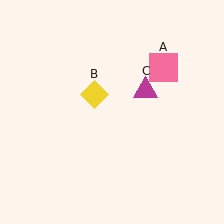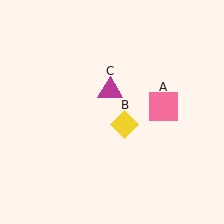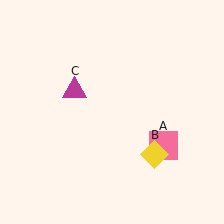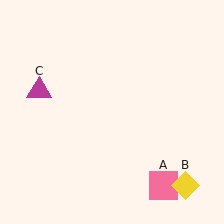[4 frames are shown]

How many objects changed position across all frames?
3 objects changed position: pink square (object A), yellow diamond (object B), magenta triangle (object C).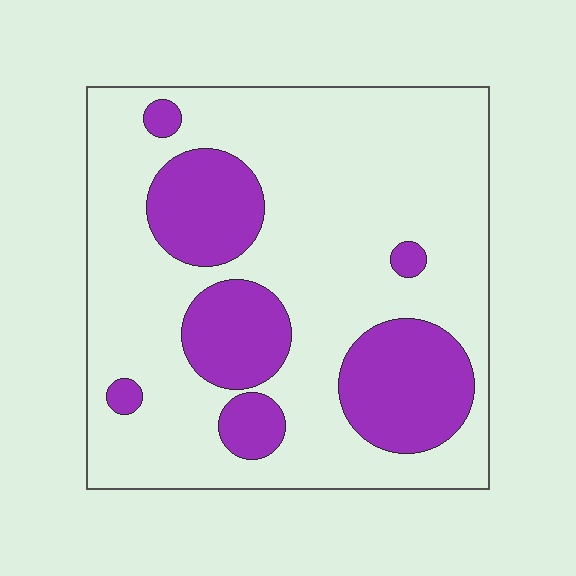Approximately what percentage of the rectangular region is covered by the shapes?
Approximately 25%.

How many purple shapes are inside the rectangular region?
7.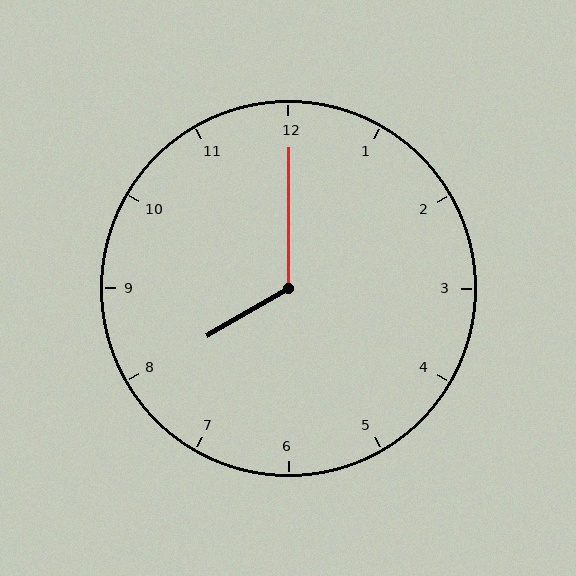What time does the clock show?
8:00.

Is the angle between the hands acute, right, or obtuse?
It is obtuse.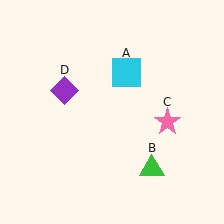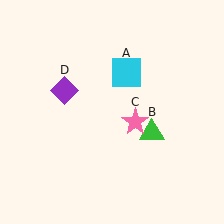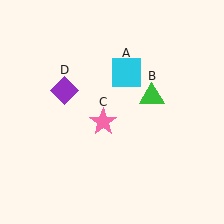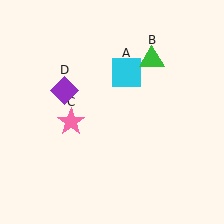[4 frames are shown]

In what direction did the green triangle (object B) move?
The green triangle (object B) moved up.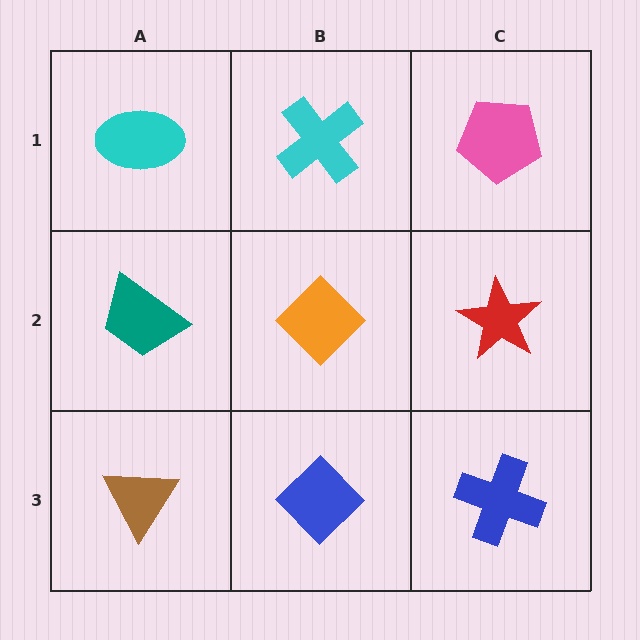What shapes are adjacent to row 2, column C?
A pink pentagon (row 1, column C), a blue cross (row 3, column C), an orange diamond (row 2, column B).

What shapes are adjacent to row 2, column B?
A cyan cross (row 1, column B), a blue diamond (row 3, column B), a teal trapezoid (row 2, column A), a red star (row 2, column C).